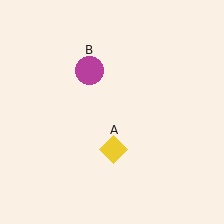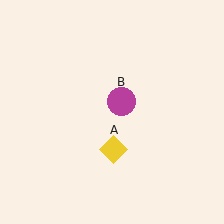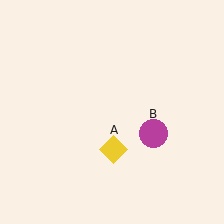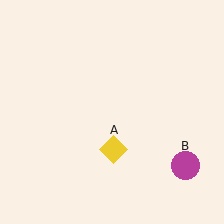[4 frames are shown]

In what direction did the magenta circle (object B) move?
The magenta circle (object B) moved down and to the right.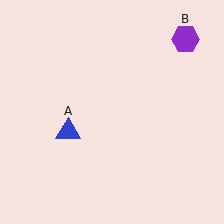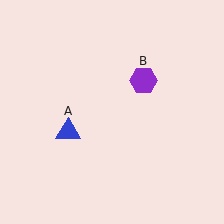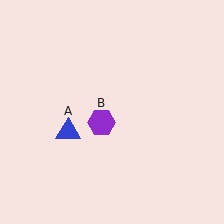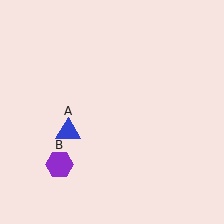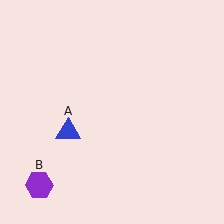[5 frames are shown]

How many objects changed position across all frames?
1 object changed position: purple hexagon (object B).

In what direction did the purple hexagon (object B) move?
The purple hexagon (object B) moved down and to the left.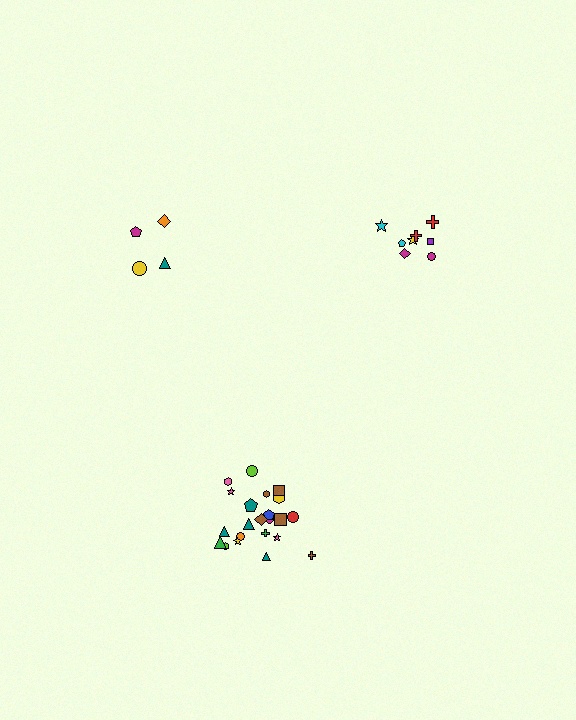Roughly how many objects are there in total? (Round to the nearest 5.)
Roughly 35 objects in total.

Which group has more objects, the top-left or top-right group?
The top-right group.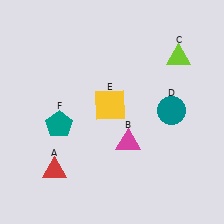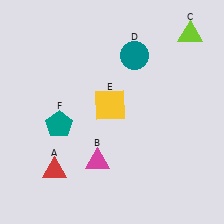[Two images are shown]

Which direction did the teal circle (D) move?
The teal circle (D) moved up.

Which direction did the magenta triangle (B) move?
The magenta triangle (B) moved left.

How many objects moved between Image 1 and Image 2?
3 objects moved between the two images.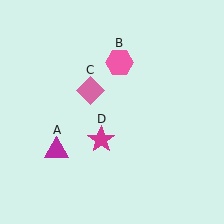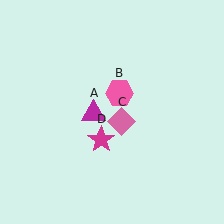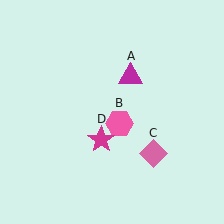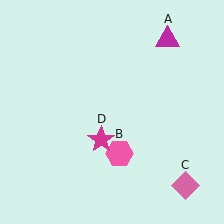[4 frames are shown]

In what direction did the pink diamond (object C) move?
The pink diamond (object C) moved down and to the right.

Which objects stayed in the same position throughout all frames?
Magenta star (object D) remained stationary.